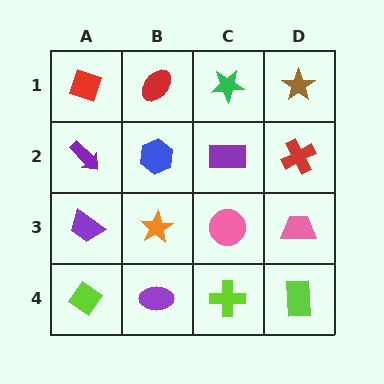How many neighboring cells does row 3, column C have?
4.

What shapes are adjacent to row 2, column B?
A red ellipse (row 1, column B), an orange star (row 3, column B), a purple arrow (row 2, column A), a purple rectangle (row 2, column C).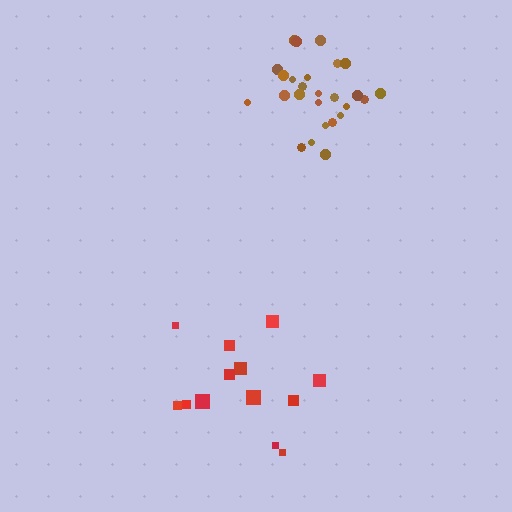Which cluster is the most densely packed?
Brown.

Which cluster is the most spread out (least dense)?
Red.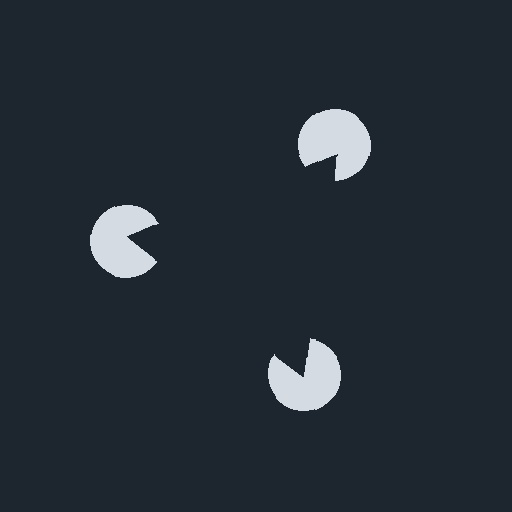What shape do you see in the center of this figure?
An illusory triangle — its edges are inferred from the aligned wedge cuts in the pac-man discs, not physically drawn.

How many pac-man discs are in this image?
There are 3 — one at each vertex of the illusory triangle.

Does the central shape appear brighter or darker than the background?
It typically appears slightly darker than the background, even though no actual brightness change is drawn.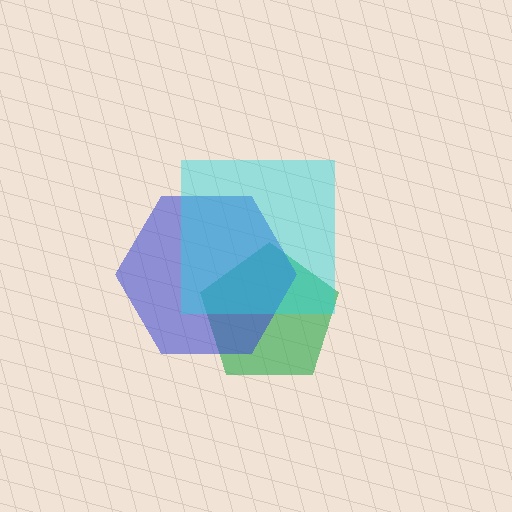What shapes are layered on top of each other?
The layered shapes are: a green pentagon, a blue hexagon, a cyan square.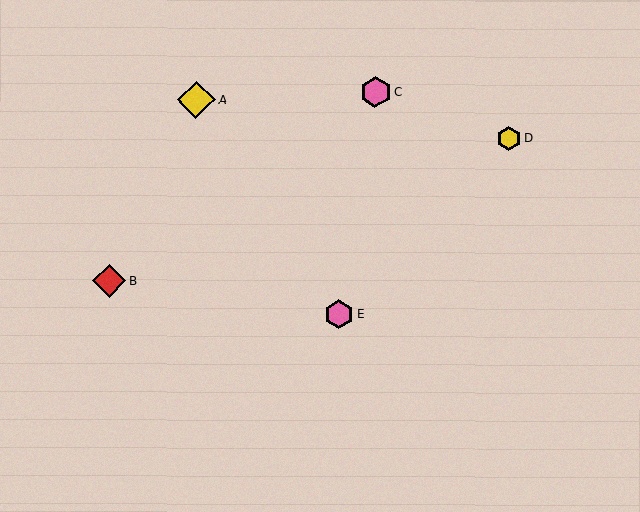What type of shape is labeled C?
Shape C is a pink hexagon.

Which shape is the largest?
The yellow diamond (labeled A) is the largest.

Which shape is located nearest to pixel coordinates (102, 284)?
The red diamond (labeled B) at (109, 281) is nearest to that location.